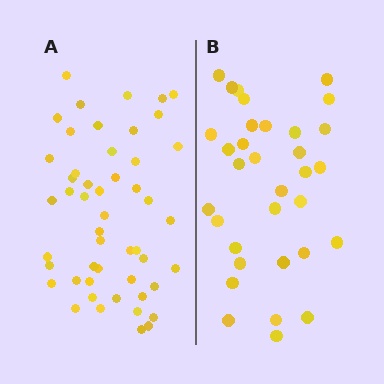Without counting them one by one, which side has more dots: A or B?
Region A (the left region) has more dots.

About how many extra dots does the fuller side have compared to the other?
Region A has approximately 15 more dots than region B.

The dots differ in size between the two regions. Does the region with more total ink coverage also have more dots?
No. Region B has more total ink coverage because its dots are larger, but region A actually contains more individual dots. Total area can be misleading — the number of items is what matters here.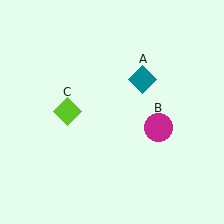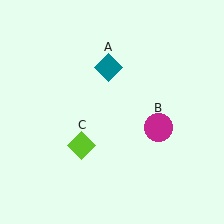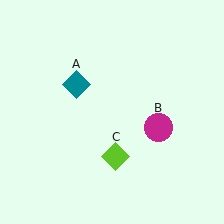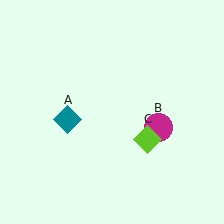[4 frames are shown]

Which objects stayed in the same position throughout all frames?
Magenta circle (object B) remained stationary.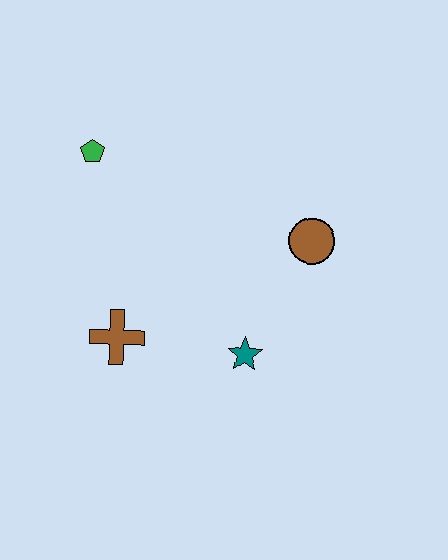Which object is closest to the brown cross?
The teal star is closest to the brown cross.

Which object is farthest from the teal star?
The green pentagon is farthest from the teal star.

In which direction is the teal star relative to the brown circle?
The teal star is below the brown circle.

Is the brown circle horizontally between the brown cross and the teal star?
No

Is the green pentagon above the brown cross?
Yes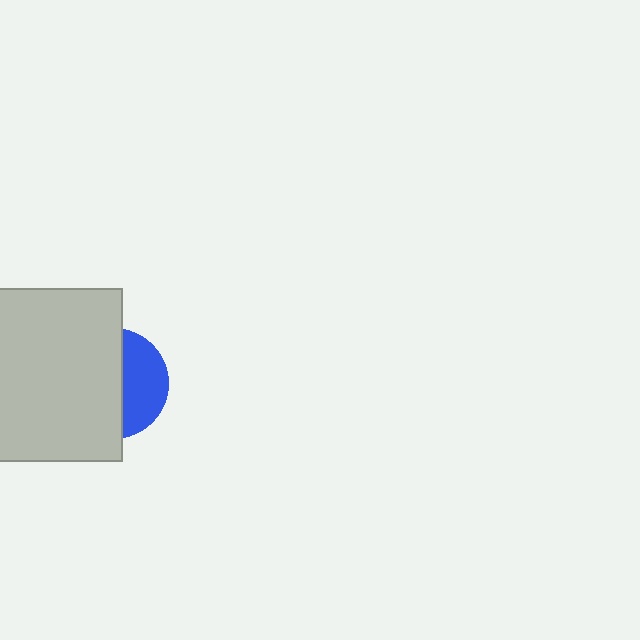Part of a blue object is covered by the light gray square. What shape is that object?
It is a circle.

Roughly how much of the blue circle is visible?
A small part of it is visible (roughly 38%).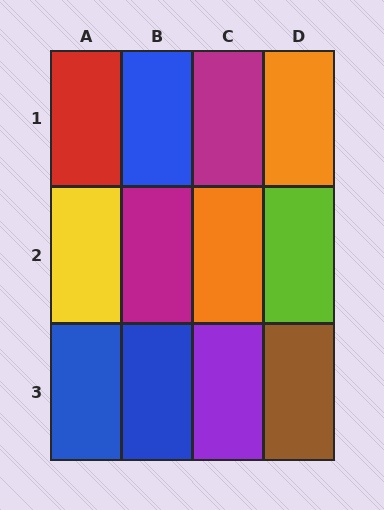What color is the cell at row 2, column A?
Yellow.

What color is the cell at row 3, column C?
Purple.